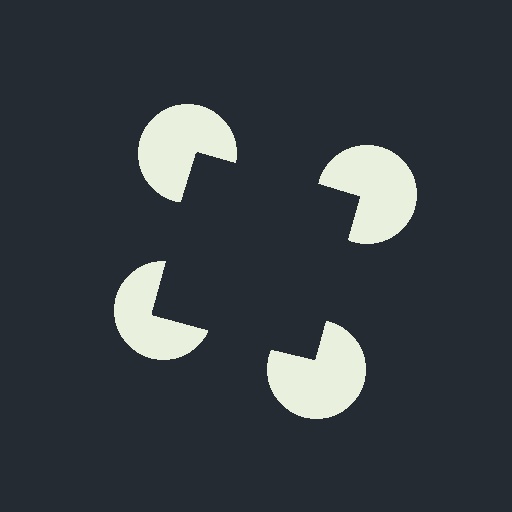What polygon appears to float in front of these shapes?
An illusory square — its edges are inferred from the aligned wedge cuts in the pac-man discs, not physically drawn.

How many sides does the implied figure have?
4 sides.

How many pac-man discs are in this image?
There are 4 — one at each vertex of the illusory square.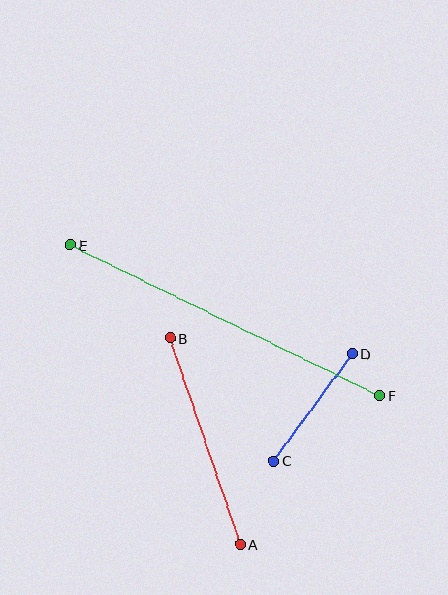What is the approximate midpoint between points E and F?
The midpoint is at approximately (225, 320) pixels.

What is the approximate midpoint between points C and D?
The midpoint is at approximately (313, 407) pixels.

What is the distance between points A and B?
The distance is approximately 218 pixels.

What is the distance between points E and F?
The distance is approximately 344 pixels.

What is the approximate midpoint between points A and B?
The midpoint is at approximately (205, 441) pixels.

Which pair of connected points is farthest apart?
Points E and F are farthest apart.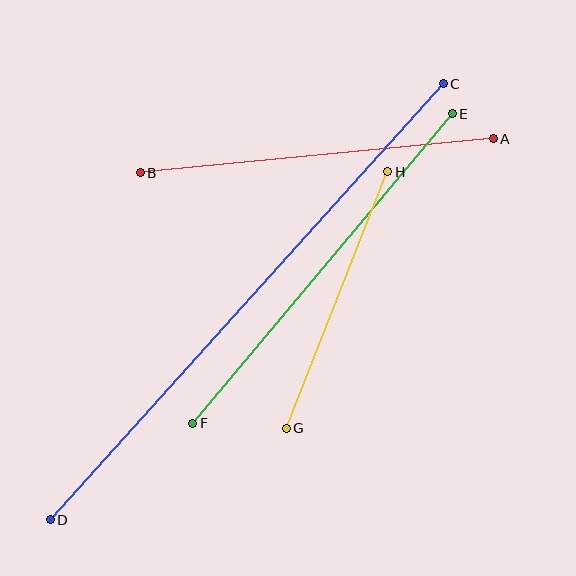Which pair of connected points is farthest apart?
Points C and D are farthest apart.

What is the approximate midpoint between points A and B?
The midpoint is at approximately (317, 156) pixels.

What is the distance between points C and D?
The distance is approximately 587 pixels.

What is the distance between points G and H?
The distance is approximately 275 pixels.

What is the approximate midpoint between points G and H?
The midpoint is at approximately (337, 300) pixels.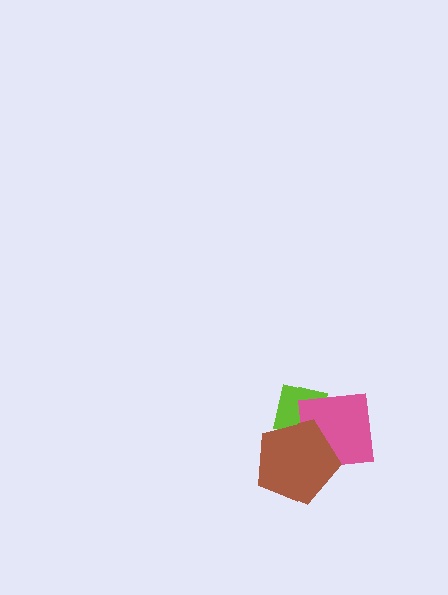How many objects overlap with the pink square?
2 objects overlap with the pink square.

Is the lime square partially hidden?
Yes, it is partially covered by another shape.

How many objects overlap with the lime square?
2 objects overlap with the lime square.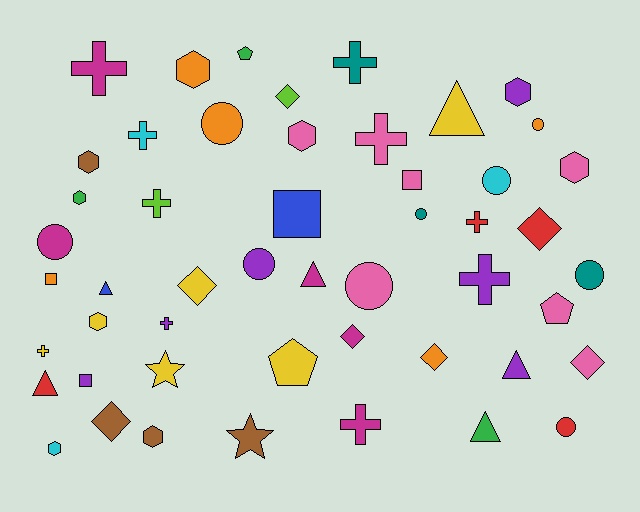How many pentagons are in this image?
There are 3 pentagons.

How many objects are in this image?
There are 50 objects.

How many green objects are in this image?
There are 3 green objects.